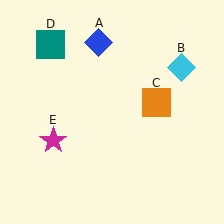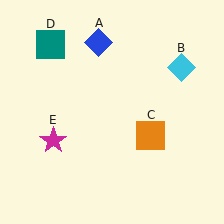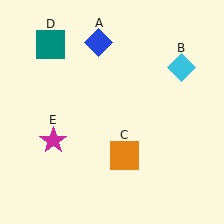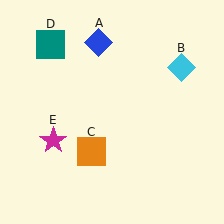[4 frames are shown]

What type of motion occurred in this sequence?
The orange square (object C) rotated clockwise around the center of the scene.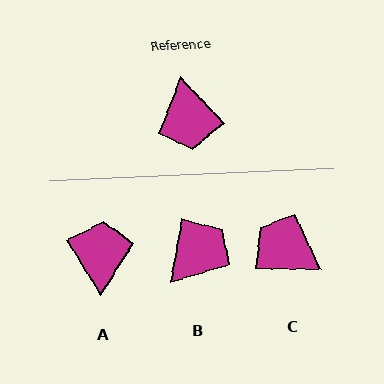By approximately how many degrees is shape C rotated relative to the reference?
Approximately 135 degrees clockwise.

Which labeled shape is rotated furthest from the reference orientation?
A, about 168 degrees away.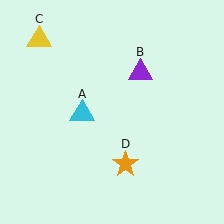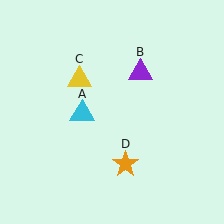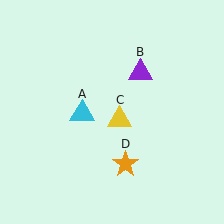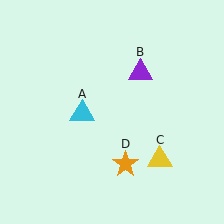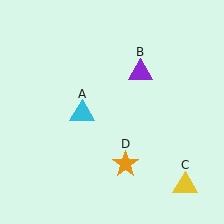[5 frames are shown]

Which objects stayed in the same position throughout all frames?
Cyan triangle (object A) and purple triangle (object B) and orange star (object D) remained stationary.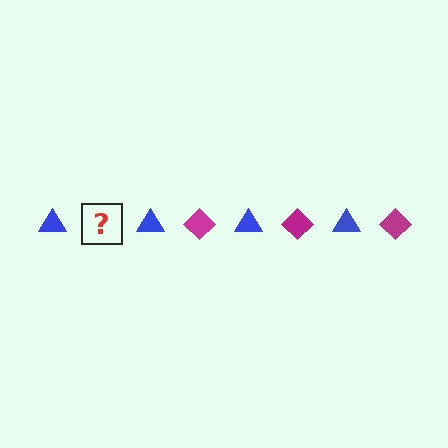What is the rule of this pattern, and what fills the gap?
The rule is that the pattern alternates between blue triangle and magenta diamond. The gap should be filled with a magenta diamond.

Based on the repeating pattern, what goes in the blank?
The blank should be a magenta diamond.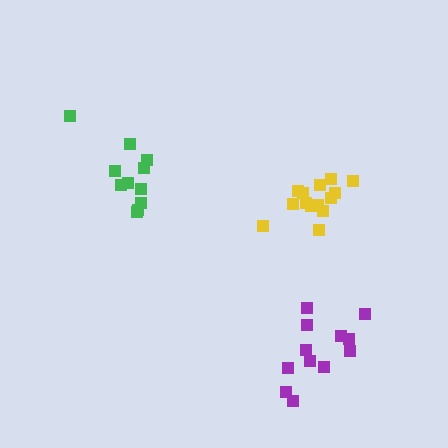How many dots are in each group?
Group 1: 12 dots, Group 2: 14 dots, Group 3: 11 dots (37 total).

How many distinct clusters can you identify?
There are 3 distinct clusters.